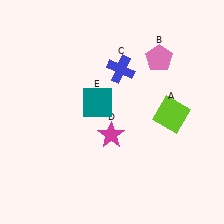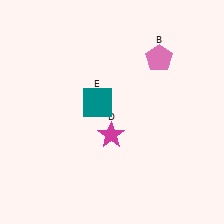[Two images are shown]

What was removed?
The blue cross (C), the lime square (A) were removed in Image 2.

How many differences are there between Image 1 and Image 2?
There are 2 differences between the two images.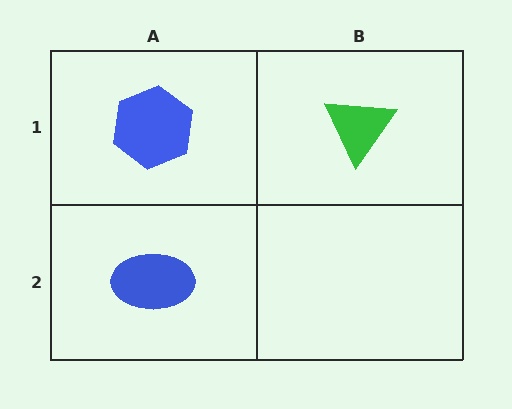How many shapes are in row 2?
1 shape.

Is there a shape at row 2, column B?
No, that cell is empty.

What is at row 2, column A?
A blue ellipse.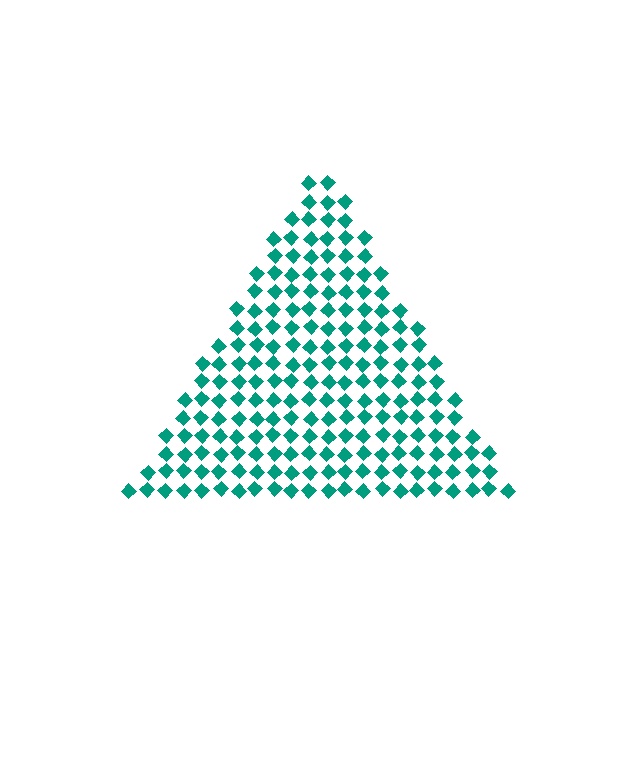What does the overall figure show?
The overall figure shows a triangle.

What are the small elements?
The small elements are diamonds.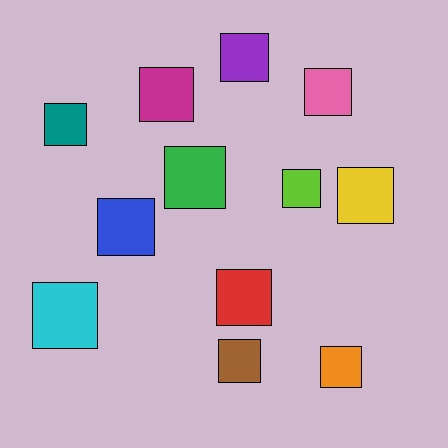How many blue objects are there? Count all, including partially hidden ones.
There is 1 blue object.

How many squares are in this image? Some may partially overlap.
There are 12 squares.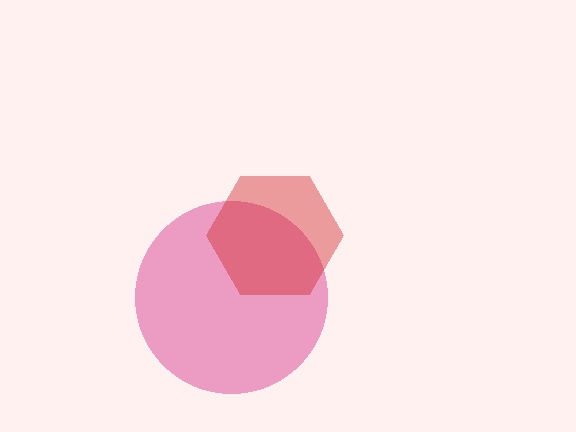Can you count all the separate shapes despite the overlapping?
Yes, there are 2 separate shapes.